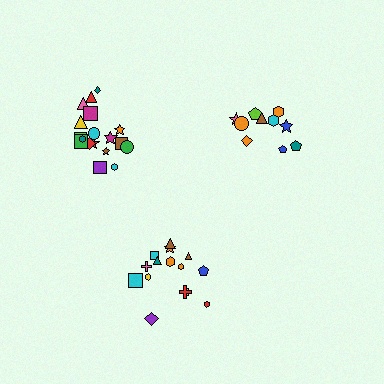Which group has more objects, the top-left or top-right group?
The top-left group.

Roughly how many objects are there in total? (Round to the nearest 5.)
Roughly 45 objects in total.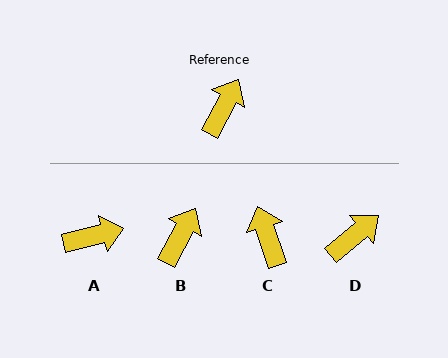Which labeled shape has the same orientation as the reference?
B.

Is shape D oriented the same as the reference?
No, it is off by about 21 degrees.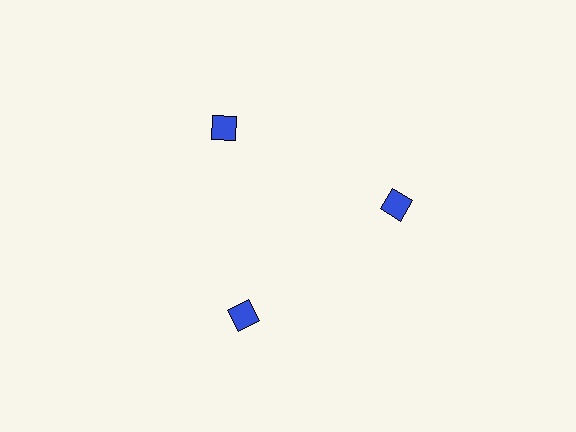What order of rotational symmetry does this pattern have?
This pattern has 3-fold rotational symmetry.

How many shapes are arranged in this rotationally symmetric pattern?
There are 3 shapes, arranged in 3 groups of 1.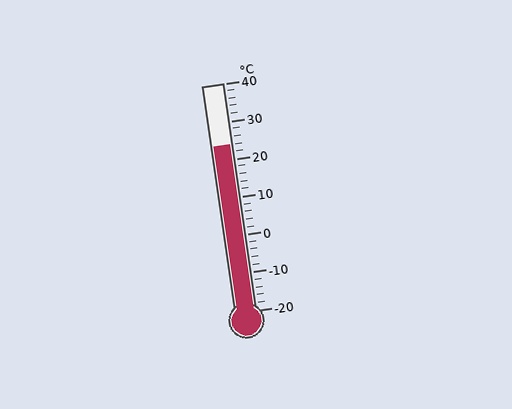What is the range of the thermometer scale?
The thermometer scale ranges from -20°C to 40°C.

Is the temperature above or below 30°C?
The temperature is below 30°C.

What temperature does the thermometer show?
The thermometer shows approximately 24°C.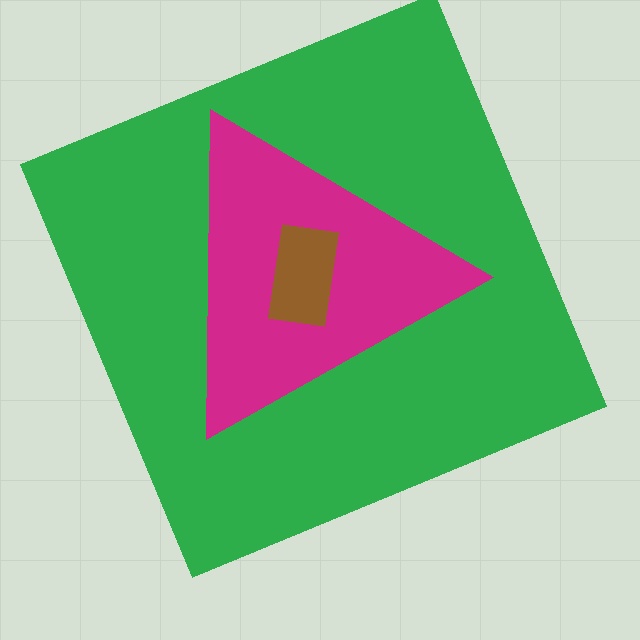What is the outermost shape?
The green square.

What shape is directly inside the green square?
The magenta triangle.